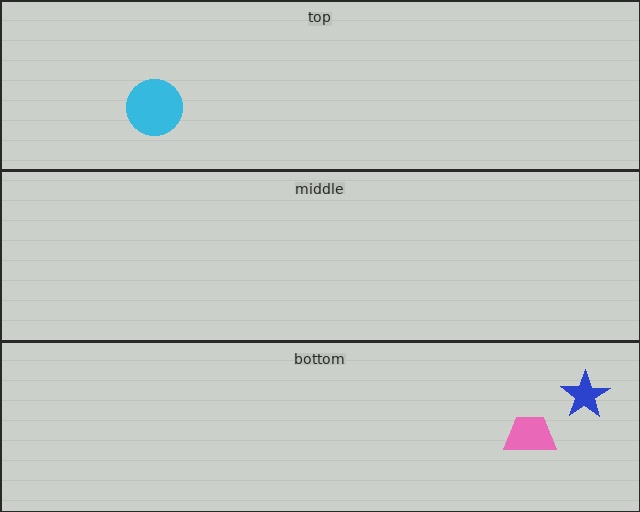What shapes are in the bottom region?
The pink trapezoid, the blue star.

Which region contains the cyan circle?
The top region.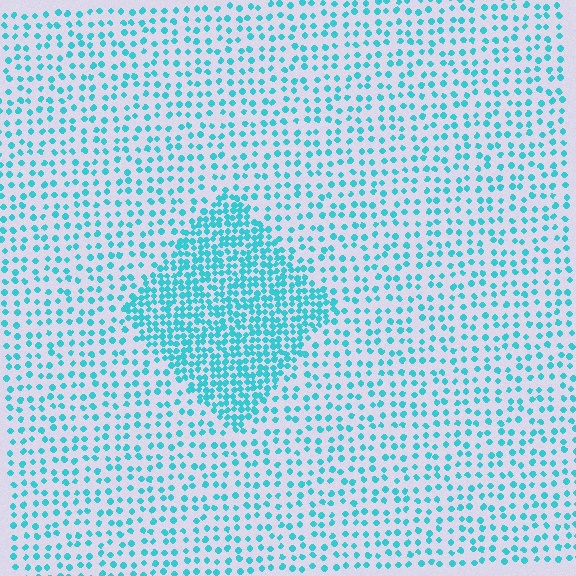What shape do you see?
I see a diamond.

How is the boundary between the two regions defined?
The boundary is defined by a change in element density (approximately 2.4x ratio). All elements are the same color, size, and shape.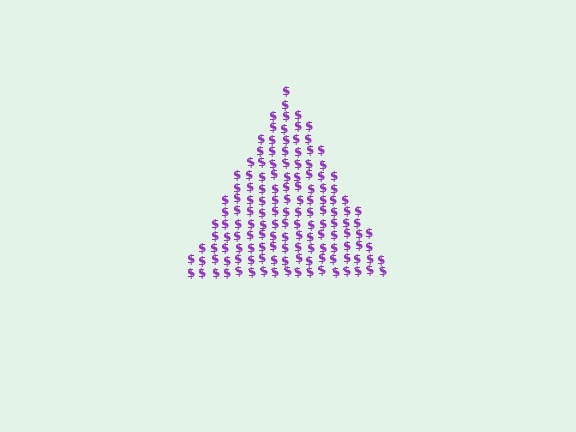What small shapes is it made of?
It is made of small dollar signs.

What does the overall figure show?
The overall figure shows a triangle.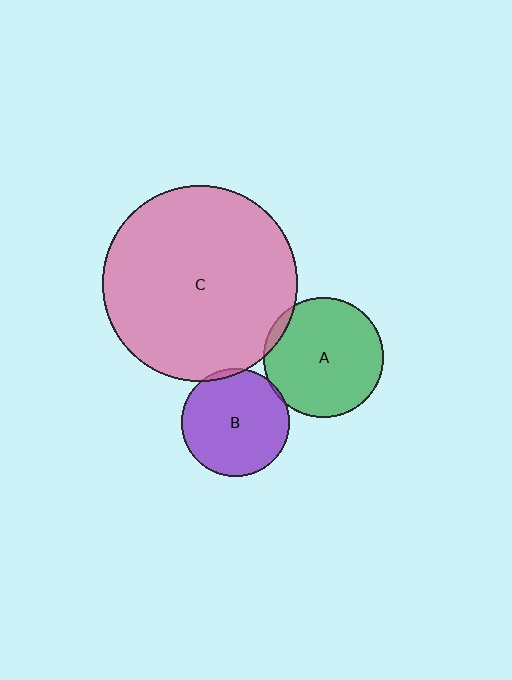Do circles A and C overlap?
Yes.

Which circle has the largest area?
Circle C (pink).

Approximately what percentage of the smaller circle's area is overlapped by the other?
Approximately 5%.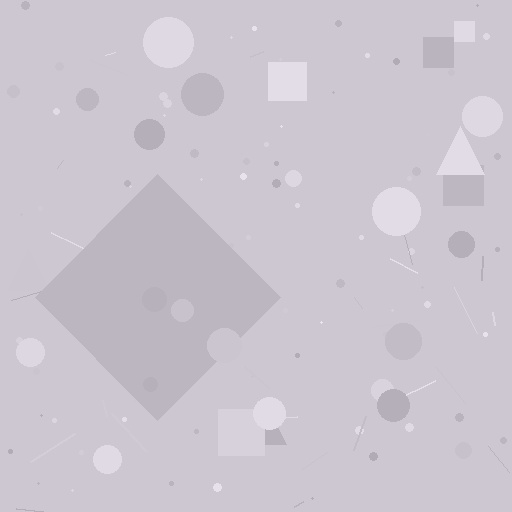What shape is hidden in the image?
A diamond is hidden in the image.